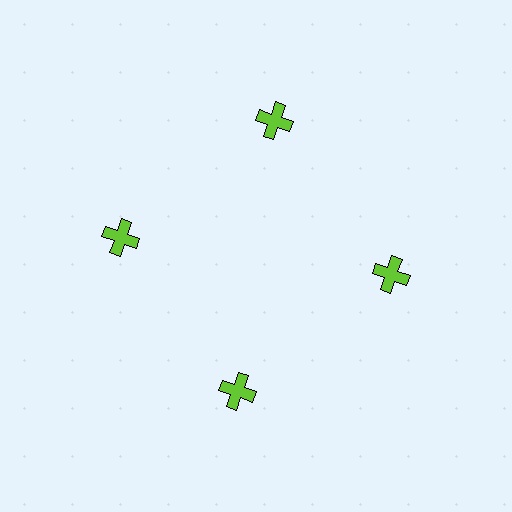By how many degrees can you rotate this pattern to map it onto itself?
The pattern maps onto itself every 90 degrees of rotation.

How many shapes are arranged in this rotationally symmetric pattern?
There are 4 shapes, arranged in 4 groups of 1.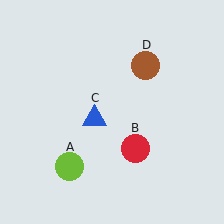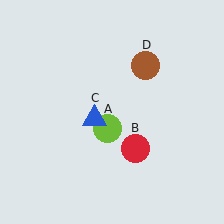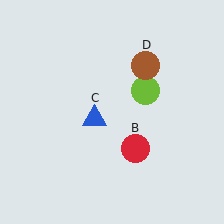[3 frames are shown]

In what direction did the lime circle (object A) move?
The lime circle (object A) moved up and to the right.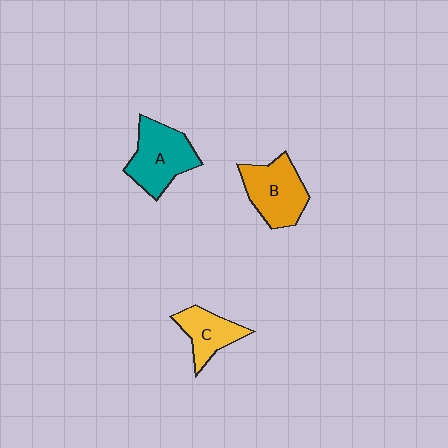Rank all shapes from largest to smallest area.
From largest to smallest: A (teal), B (orange), C (yellow).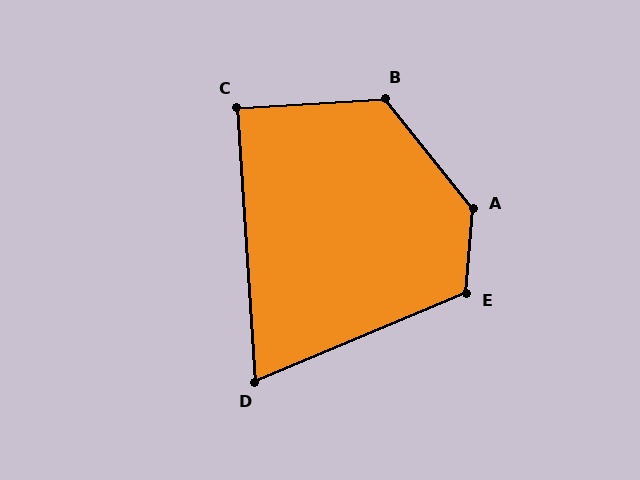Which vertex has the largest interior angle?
A, at approximately 137 degrees.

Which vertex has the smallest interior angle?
D, at approximately 71 degrees.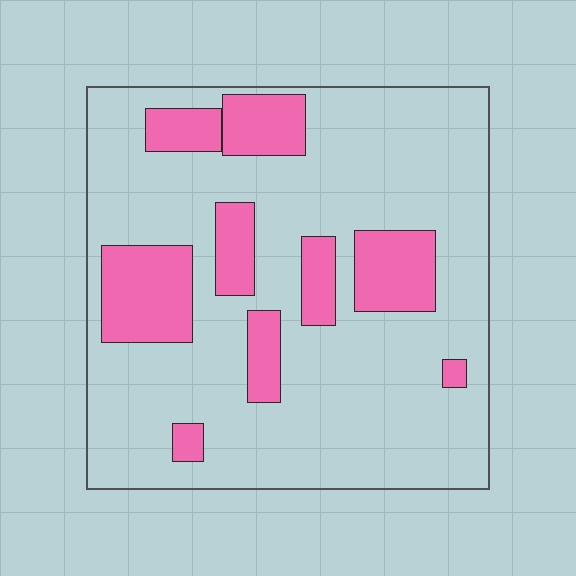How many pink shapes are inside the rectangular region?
9.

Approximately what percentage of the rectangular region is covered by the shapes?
Approximately 20%.